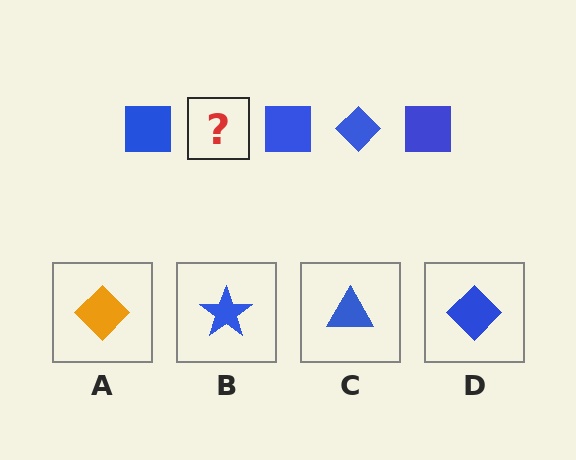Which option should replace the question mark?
Option D.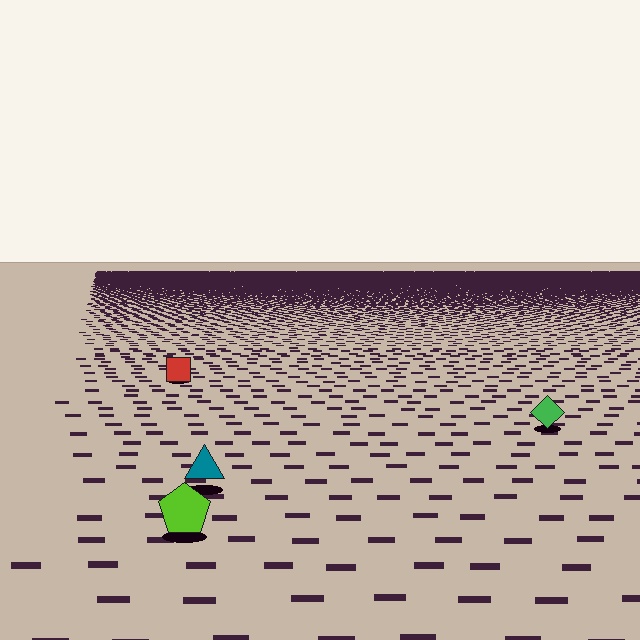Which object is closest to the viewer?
The lime pentagon is closest. The texture marks near it are larger and more spread out.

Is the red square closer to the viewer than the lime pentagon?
No. The lime pentagon is closer — you can tell from the texture gradient: the ground texture is coarser near it.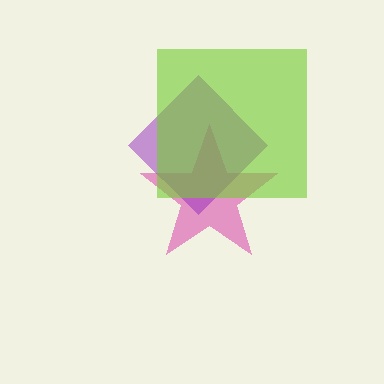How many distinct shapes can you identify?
There are 3 distinct shapes: a pink star, a purple diamond, a lime square.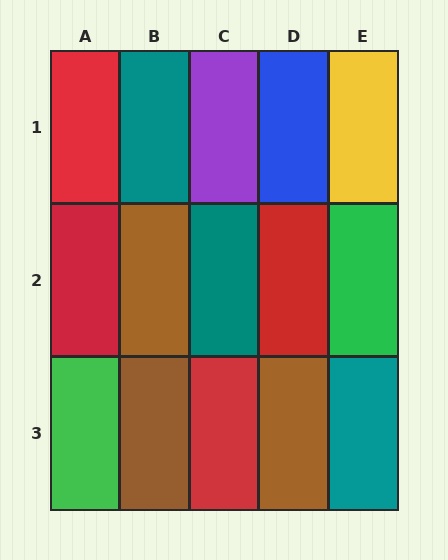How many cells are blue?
1 cell is blue.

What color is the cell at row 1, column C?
Purple.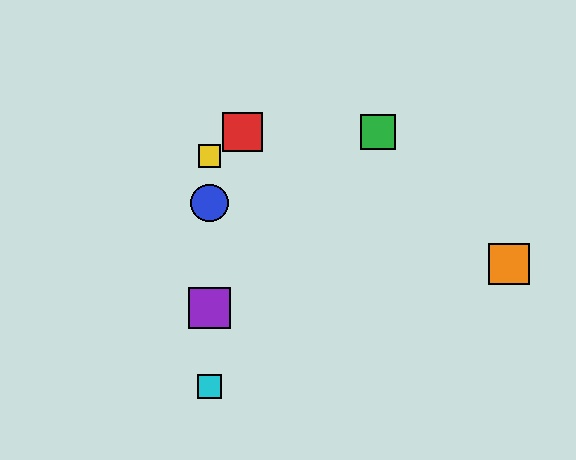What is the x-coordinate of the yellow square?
The yellow square is at x≈210.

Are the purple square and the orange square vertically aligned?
No, the purple square is at x≈210 and the orange square is at x≈509.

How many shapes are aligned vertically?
4 shapes (the blue circle, the yellow square, the purple square, the cyan square) are aligned vertically.